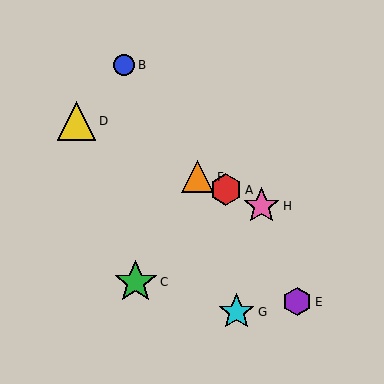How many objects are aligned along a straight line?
4 objects (A, D, F, H) are aligned along a straight line.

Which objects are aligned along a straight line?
Objects A, D, F, H are aligned along a straight line.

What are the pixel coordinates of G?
Object G is at (236, 312).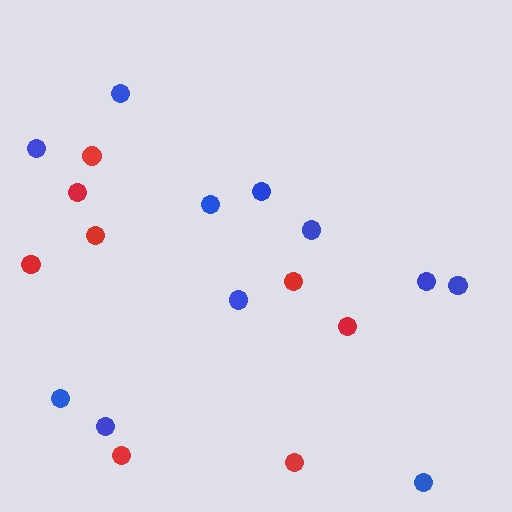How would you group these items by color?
There are 2 groups: one group of blue circles (11) and one group of red circles (8).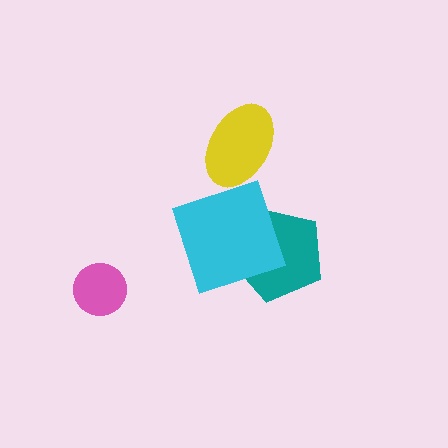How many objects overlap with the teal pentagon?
1 object overlaps with the teal pentagon.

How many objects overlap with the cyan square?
1 object overlaps with the cyan square.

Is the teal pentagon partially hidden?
Yes, it is partially covered by another shape.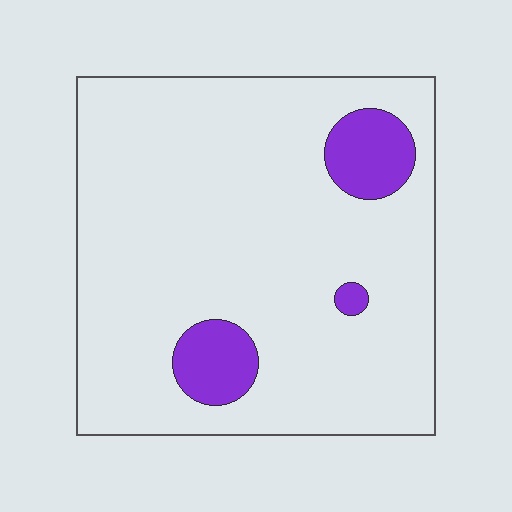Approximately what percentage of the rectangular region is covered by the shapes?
Approximately 10%.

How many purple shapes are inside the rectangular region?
3.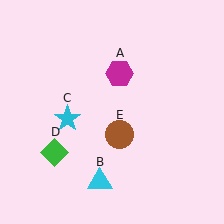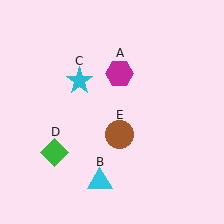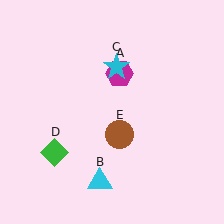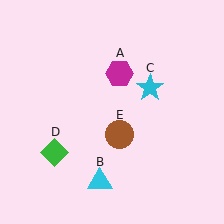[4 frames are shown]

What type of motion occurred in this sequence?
The cyan star (object C) rotated clockwise around the center of the scene.